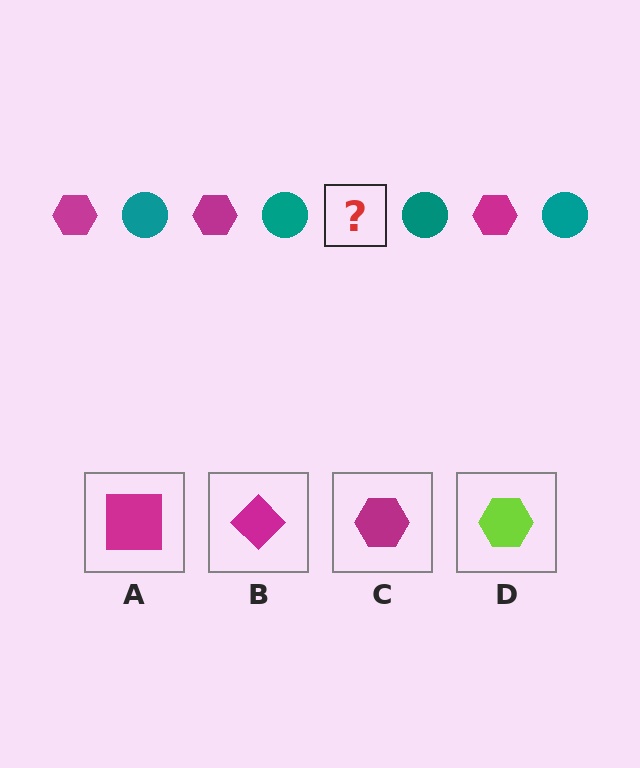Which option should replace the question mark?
Option C.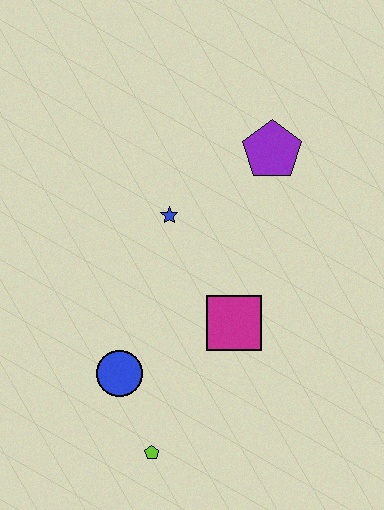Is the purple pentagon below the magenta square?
No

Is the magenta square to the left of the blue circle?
No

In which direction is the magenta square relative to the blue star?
The magenta square is below the blue star.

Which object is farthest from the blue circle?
The purple pentagon is farthest from the blue circle.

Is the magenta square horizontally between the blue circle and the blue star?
No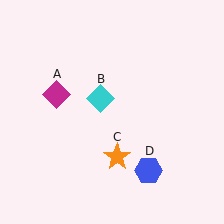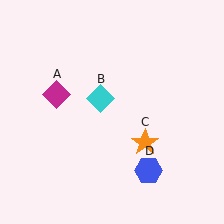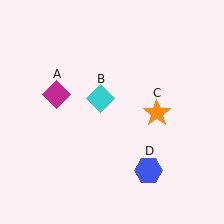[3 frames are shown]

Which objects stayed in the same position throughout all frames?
Magenta diamond (object A) and cyan diamond (object B) and blue hexagon (object D) remained stationary.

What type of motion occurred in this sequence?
The orange star (object C) rotated counterclockwise around the center of the scene.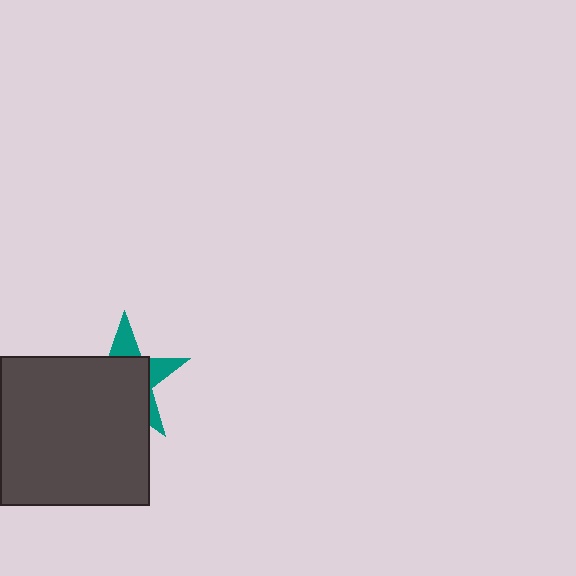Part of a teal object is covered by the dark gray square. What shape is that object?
It is a star.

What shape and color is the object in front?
The object in front is a dark gray square.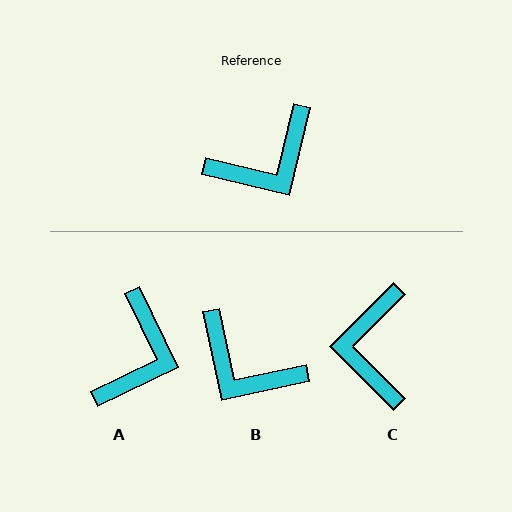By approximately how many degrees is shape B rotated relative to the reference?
Approximately 65 degrees clockwise.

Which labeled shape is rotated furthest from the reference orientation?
C, about 122 degrees away.